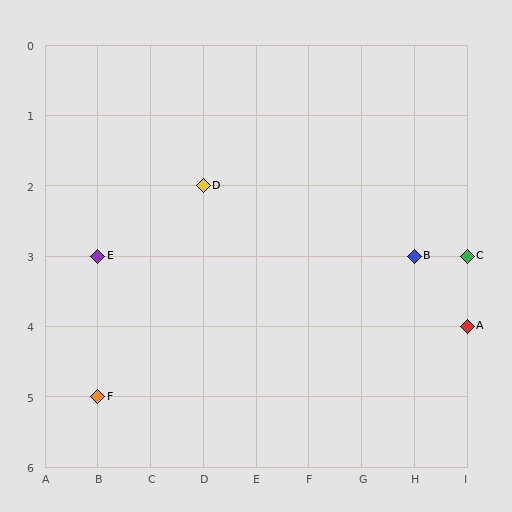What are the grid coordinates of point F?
Point F is at grid coordinates (B, 5).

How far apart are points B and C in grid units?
Points B and C are 1 column apart.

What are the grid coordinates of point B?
Point B is at grid coordinates (H, 3).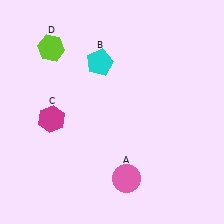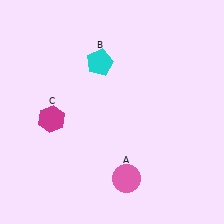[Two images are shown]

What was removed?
The lime hexagon (D) was removed in Image 2.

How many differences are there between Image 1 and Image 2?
There is 1 difference between the two images.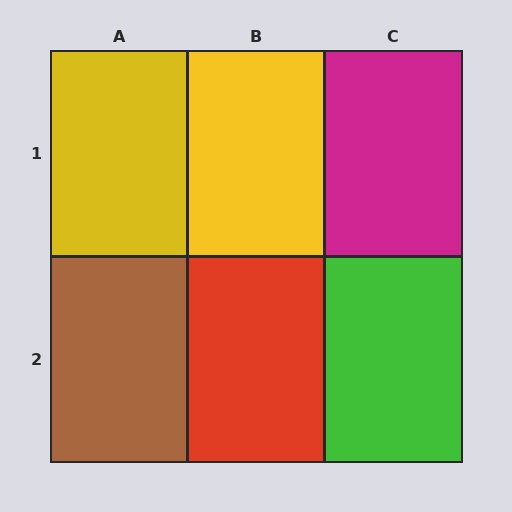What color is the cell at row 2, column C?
Green.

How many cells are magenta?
1 cell is magenta.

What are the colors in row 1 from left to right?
Yellow, yellow, magenta.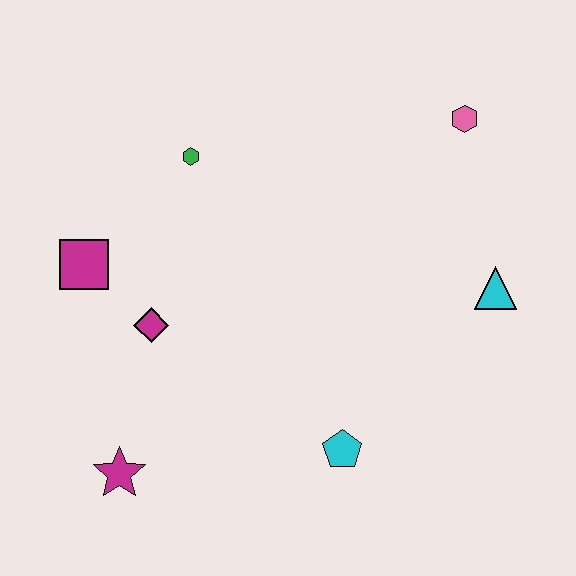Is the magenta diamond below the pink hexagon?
Yes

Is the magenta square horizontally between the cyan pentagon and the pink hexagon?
No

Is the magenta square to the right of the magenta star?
No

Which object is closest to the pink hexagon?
The cyan triangle is closest to the pink hexagon.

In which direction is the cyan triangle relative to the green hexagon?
The cyan triangle is to the right of the green hexagon.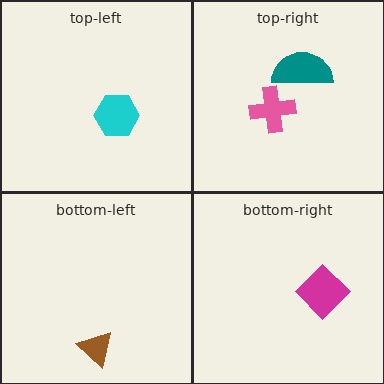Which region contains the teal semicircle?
The top-right region.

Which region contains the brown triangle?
The bottom-left region.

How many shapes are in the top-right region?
2.